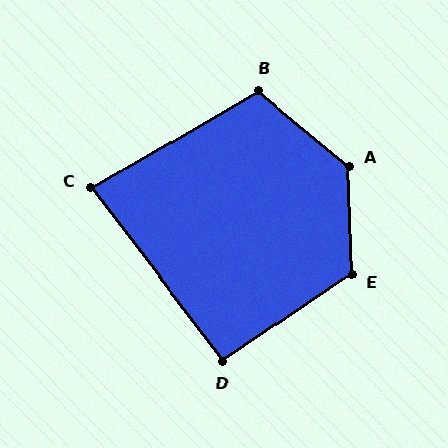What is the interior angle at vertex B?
Approximately 110 degrees (obtuse).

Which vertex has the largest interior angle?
A, at approximately 131 degrees.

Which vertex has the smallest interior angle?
C, at approximately 83 degrees.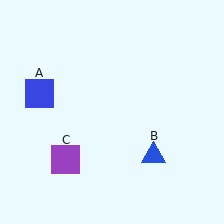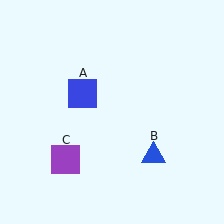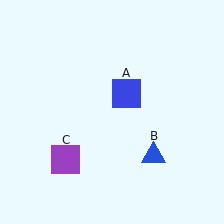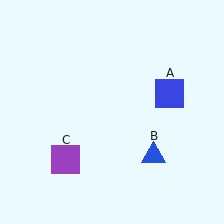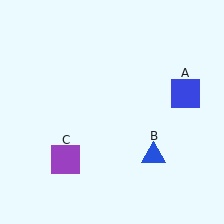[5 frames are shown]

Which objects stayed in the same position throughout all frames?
Blue triangle (object B) and purple square (object C) remained stationary.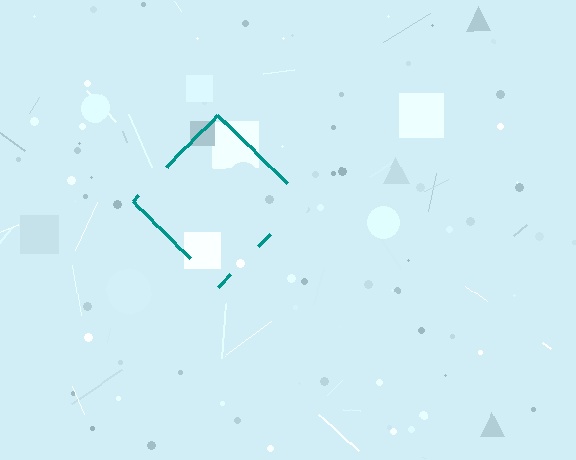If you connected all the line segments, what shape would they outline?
They would outline a diamond.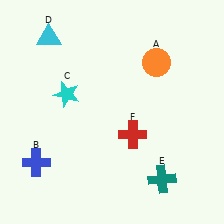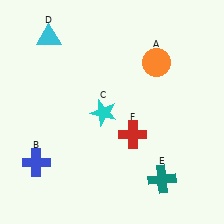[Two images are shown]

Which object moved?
The cyan star (C) moved right.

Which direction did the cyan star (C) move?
The cyan star (C) moved right.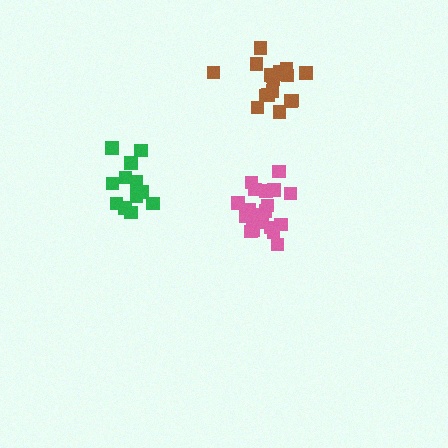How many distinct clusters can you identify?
There are 3 distinct clusters.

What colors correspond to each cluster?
The clusters are colored: pink, green, brown.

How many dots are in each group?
Group 1: 20 dots, Group 2: 14 dots, Group 3: 18 dots (52 total).